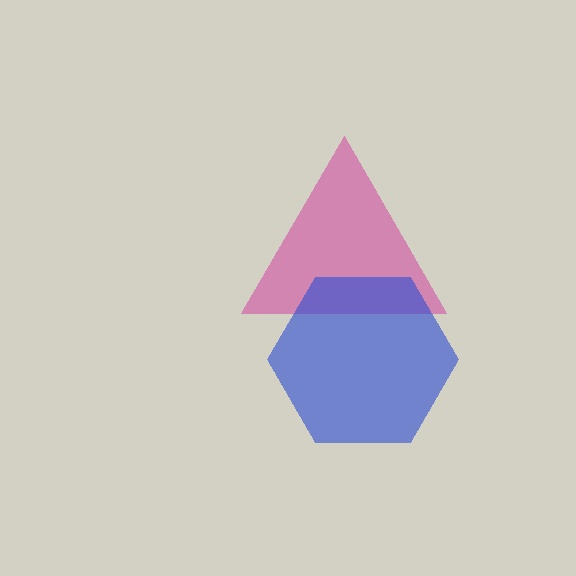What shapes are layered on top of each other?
The layered shapes are: a magenta triangle, a blue hexagon.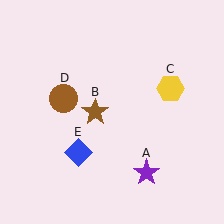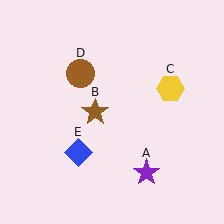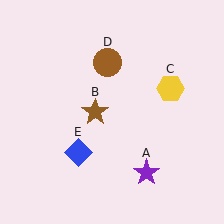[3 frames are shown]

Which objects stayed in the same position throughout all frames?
Purple star (object A) and brown star (object B) and yellow hexagon (object C) and blue diamond (object E) remained stationary.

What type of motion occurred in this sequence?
The brown circle (object D) rotated clockwise around the center of the scene.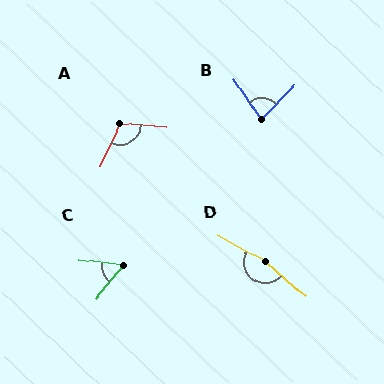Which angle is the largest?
D, at approximately 167 degrees.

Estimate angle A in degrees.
Approximately 110 degrees.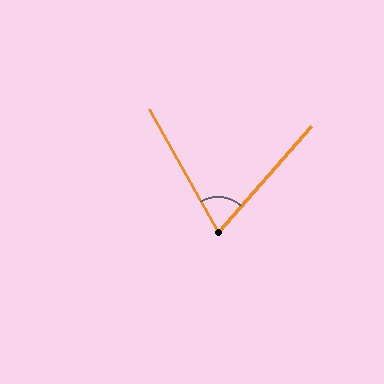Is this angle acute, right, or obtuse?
It is acute.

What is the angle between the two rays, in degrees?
Approximately 71 degrees.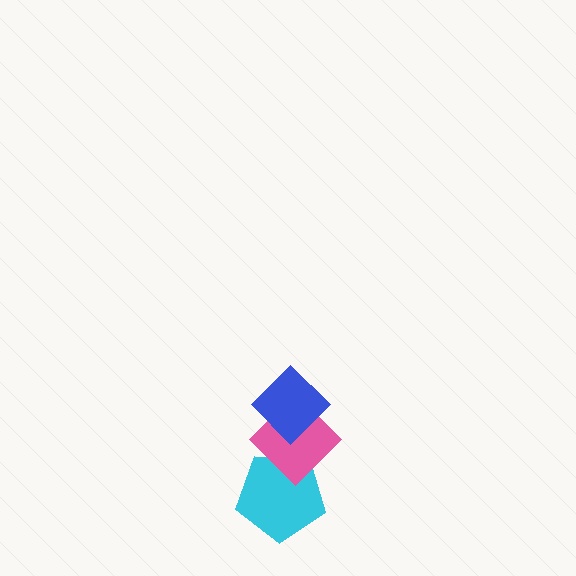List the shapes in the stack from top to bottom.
From top to bottom: the blue diamond, the pink diamond, the cyan pentagon.